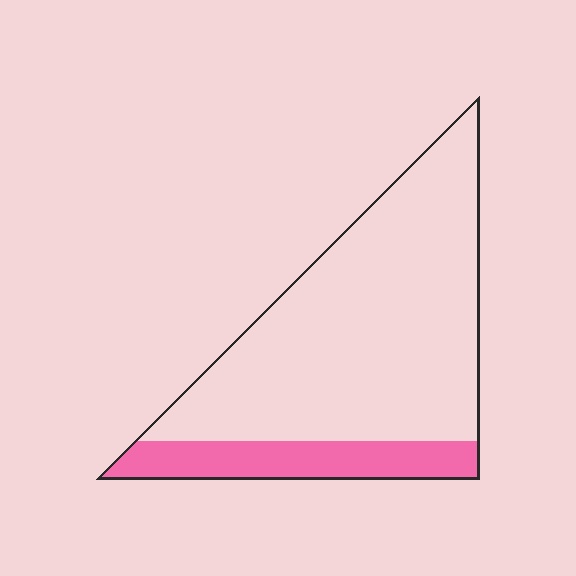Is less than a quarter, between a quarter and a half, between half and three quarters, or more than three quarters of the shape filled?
Less than a quarter.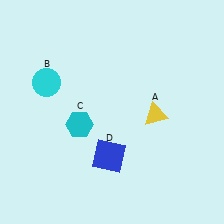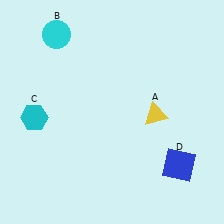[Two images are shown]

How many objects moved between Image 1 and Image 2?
3 objects moved between the two images.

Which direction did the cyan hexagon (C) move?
The cyan hexagon (C) moved left.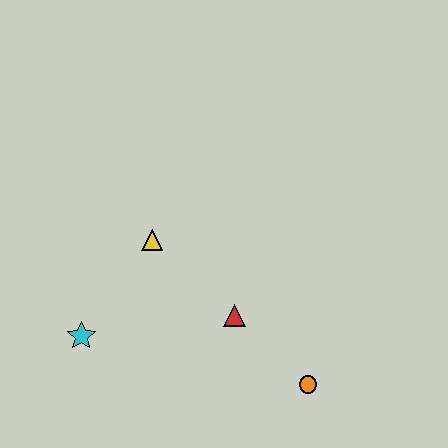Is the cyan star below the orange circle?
No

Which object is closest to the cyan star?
The yellow triangle is closest to the cyan star.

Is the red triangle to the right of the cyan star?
Yes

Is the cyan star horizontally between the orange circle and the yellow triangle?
No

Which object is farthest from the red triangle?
The cyan star is farthest from the red triangle.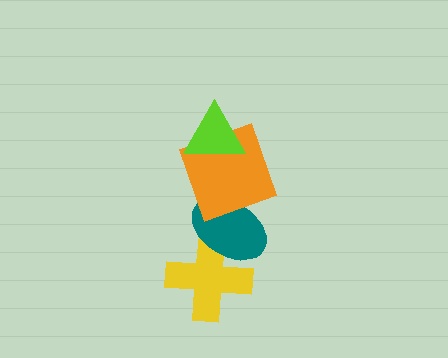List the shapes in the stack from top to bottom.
From top to bottom: the lime triangle, the orange square, the teal ellipse, the yellow cross.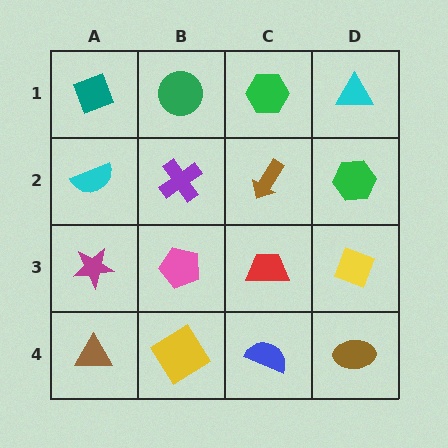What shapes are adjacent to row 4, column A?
A magenta star (row 3, column A), a yellow diamond (row 4, column B).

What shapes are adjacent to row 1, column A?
A cyan semicircle (row 2, column A), a green circle (row 1, column B).